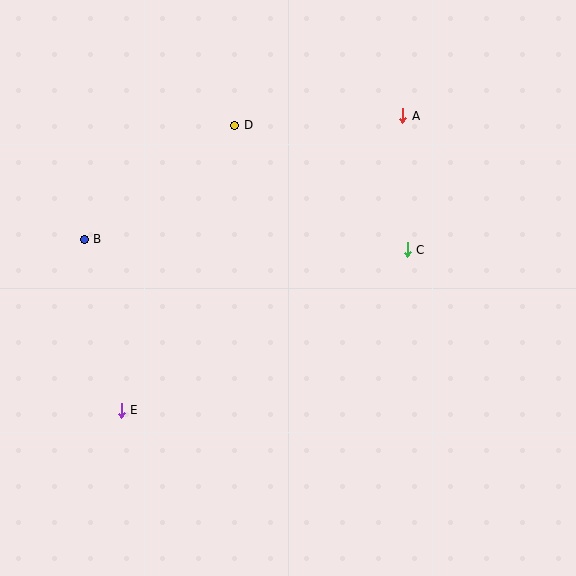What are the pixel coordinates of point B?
Point B is at (84, 239).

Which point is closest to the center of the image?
Point C at (407, 250) is closest to the center.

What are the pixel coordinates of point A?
Point A is at (403, 116).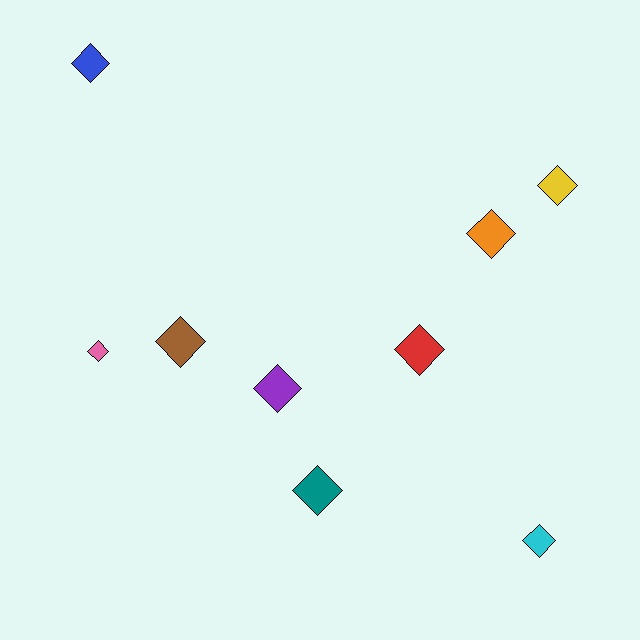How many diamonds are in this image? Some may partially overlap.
There are 9 diamonds.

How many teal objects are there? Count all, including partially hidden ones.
There is 1 teal object.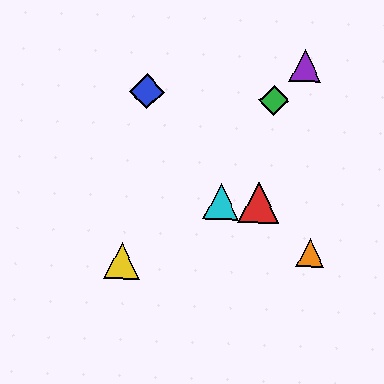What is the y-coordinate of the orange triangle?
The orange triangle is at y≈253.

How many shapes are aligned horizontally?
2 shapes (the red triangle, the cyan triangle) are aligned horizontally.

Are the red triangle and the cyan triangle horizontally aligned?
Yes, both are at y≈203.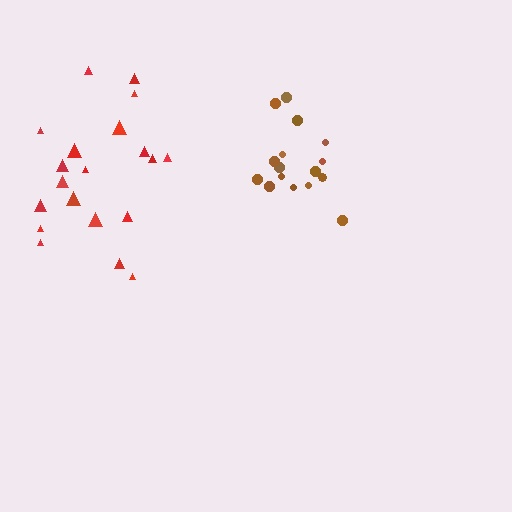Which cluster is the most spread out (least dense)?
Red.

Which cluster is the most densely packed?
Brown.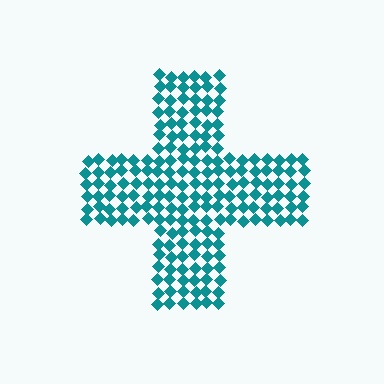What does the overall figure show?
The overall figure shows a cross.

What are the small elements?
The small elements are diamonds.